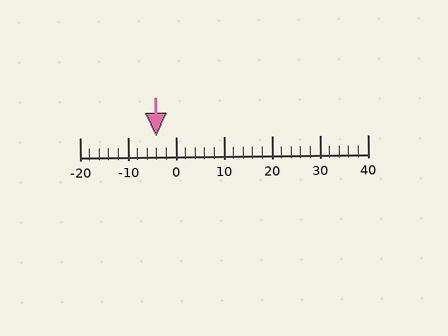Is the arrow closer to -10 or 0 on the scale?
The arrow is closer to 0.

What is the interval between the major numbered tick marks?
The major tick marks are spaced 10 units apart.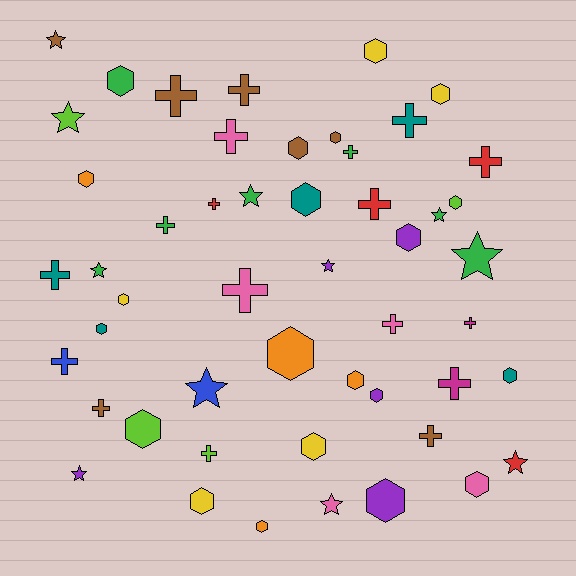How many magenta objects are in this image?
There are 2 magenta objects.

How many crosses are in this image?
There are 18 crosses.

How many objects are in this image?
There are 50 objects.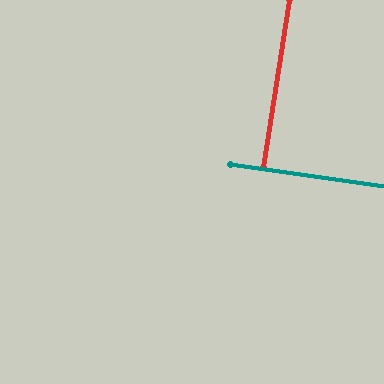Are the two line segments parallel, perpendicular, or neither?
Perpendicular — they meet at approximately 89°.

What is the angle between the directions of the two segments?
Approximately 89 degrees.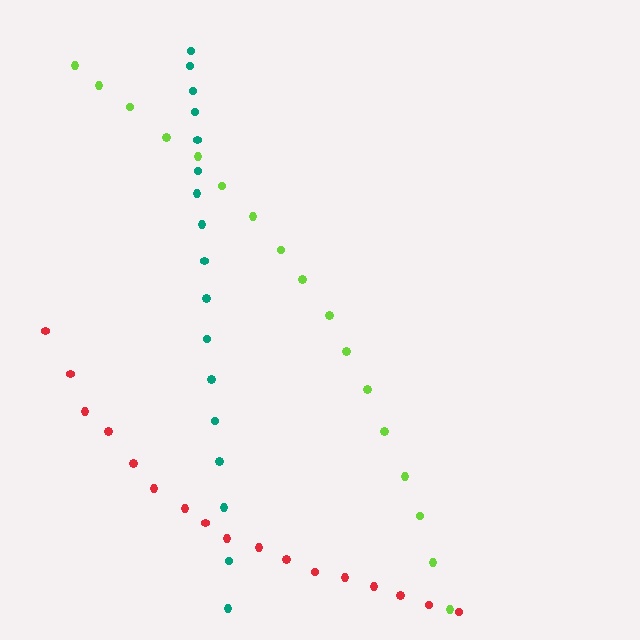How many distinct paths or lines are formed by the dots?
There are 3 distinct paths.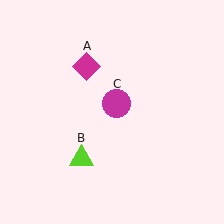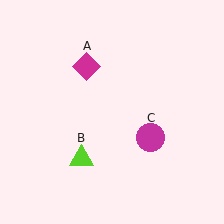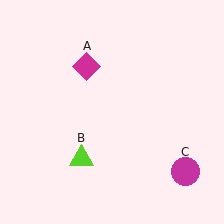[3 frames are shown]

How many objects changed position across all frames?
1 object changed position: magenta circle (object C).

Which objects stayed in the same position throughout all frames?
Magenta diamond (object A) and lime triangle (object B) remained stationary.